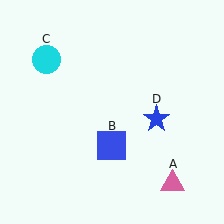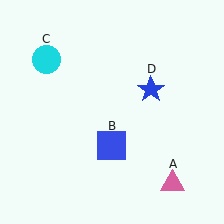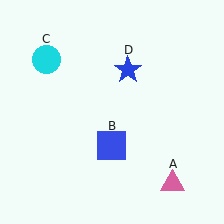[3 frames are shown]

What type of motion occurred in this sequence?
The blue star (object D) rotated counterclockwise around the center of the scene.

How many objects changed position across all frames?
1 object changed position: blue star (object D).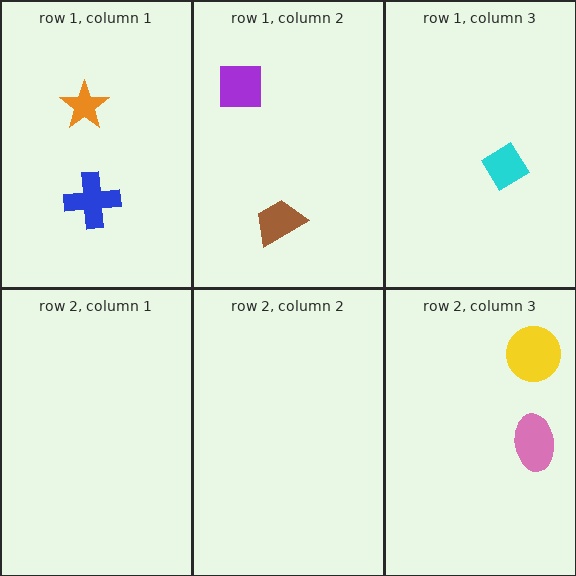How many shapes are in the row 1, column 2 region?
2.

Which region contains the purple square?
The row 1, column 2 region.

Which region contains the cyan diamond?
The row 1, column 3 region.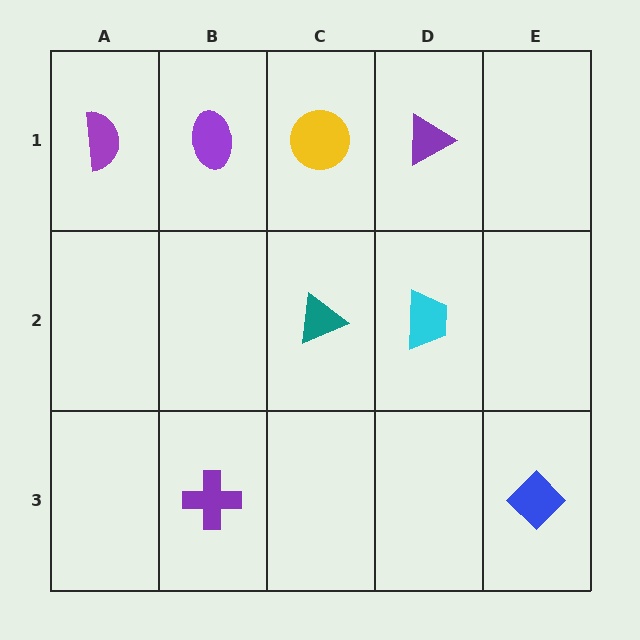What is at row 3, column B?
A purple cross.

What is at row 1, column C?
A yellow circle.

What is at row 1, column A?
A purple semicircle.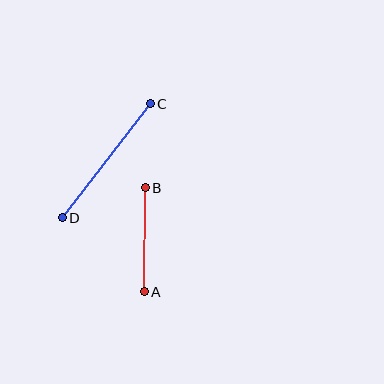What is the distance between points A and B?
The distance is approximately 104 pixels.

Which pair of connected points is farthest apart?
Points C and D are farthest apart.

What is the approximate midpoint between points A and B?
The midpoint is at approximately (145, 240) pixels.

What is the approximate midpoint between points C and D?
The midpoint is at approximately (106, 161) pixels.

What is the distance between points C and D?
The distance is approximately 144 pixels.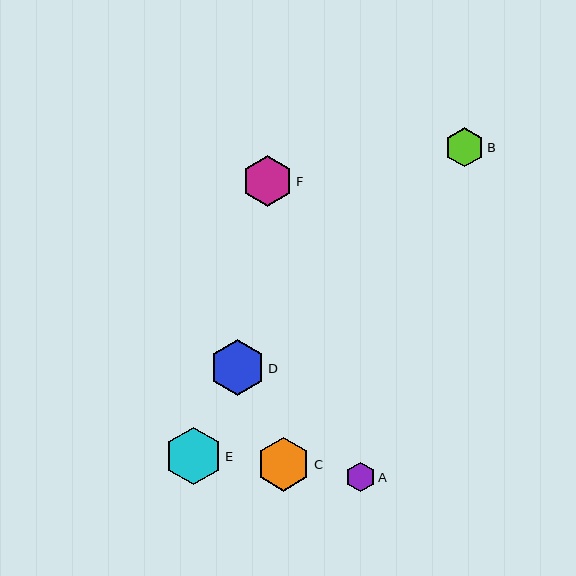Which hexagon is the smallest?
Hexagon A is the smallest with a size of approximately 29 pixels.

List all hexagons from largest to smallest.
From largest to smallest: E, D, C, F, B, A.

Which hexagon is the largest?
Hexagon E is the largest with a size of approximately 57 pixels.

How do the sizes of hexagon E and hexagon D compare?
Hexagon E and hexagon D are approximately the same size.